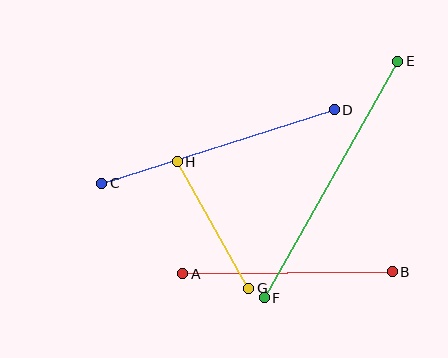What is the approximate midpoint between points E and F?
The midpoint is at approximately (331, 180) pixels.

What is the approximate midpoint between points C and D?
The midpoint is at approximately (218, 146) pixels.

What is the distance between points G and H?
The distance is approximately 145 pixels.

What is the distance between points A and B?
The distance is approximately 210 pixels.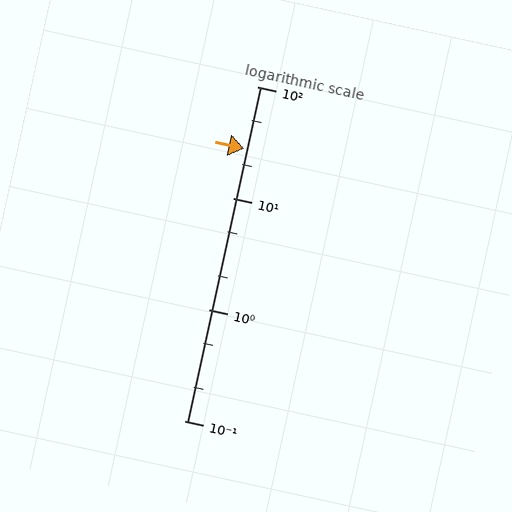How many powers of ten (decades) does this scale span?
The scale spans 3 decades, from 0.1 to 100.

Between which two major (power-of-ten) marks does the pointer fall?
The pointer is between 10 and 100.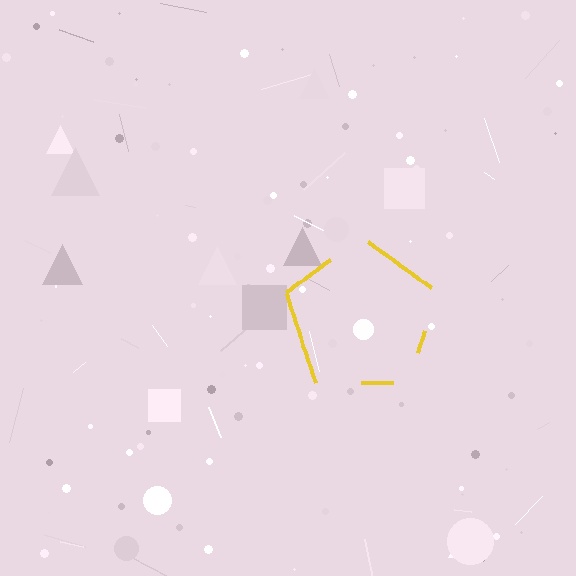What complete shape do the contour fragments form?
The contour fragments form a pentagon.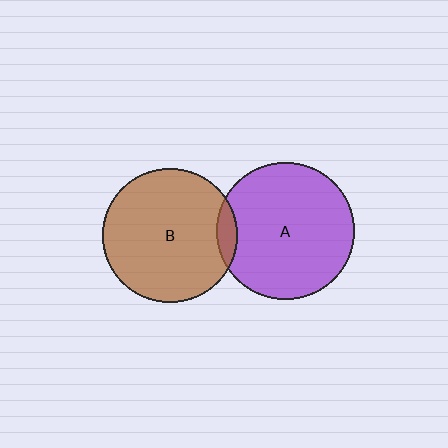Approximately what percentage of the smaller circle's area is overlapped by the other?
Approximately 5%.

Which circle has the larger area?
Circle A (purple).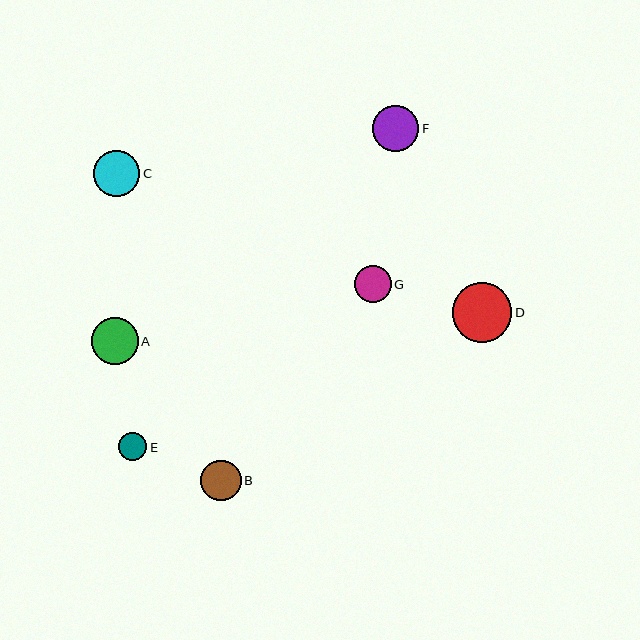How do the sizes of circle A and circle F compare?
Circle A and circle F are approximately the same size.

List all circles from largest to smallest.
From largest to smallest: D, A, C, F, B, G, E.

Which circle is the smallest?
Circle E is the smallest with a size of approximately 28 pixels.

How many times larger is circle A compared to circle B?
Circle A is approximately 1.2 times the size of circle B.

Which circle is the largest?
Circle D is the largest with a size of approximately 59 pixels.